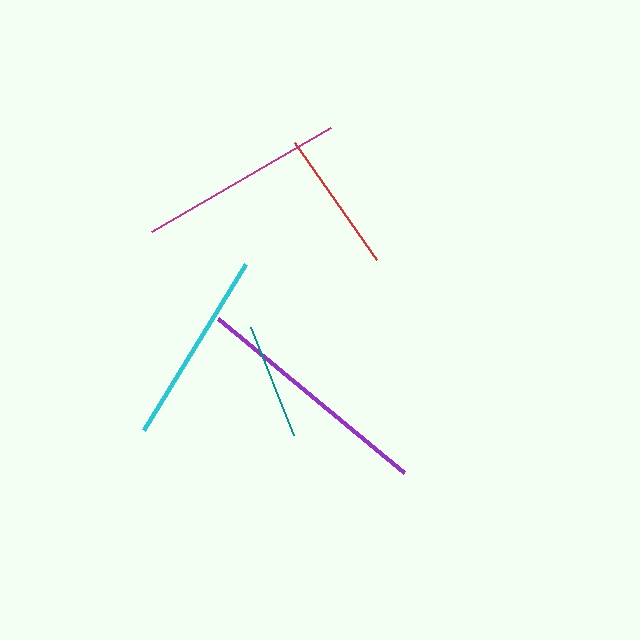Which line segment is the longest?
The purple line is the longest at approximately 241 pixels.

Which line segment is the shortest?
The teal line is the shortest at approximately 116 pixels.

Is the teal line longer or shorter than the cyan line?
The cyan line is longer than the teal line.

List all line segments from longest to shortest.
From longest to shortest: purple, magenta, cyan, red, teal.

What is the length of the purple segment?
The purple segment is approximately 241 pixels long.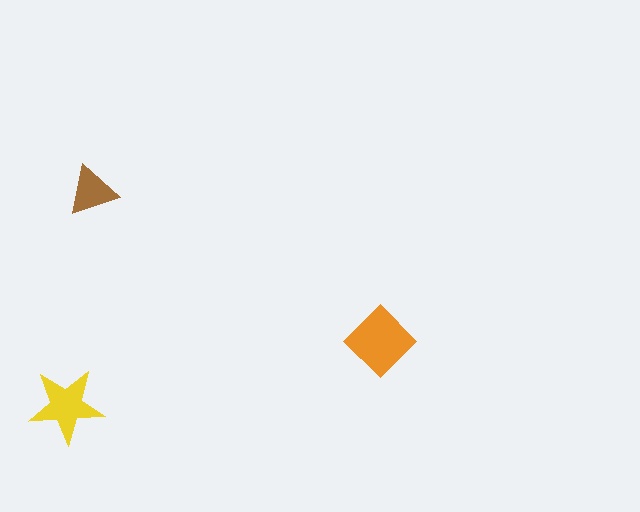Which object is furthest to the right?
The orange diamond is rightmost.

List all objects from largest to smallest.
The orange diamond, the yellow star, the brown triangle.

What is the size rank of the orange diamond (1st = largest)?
1st.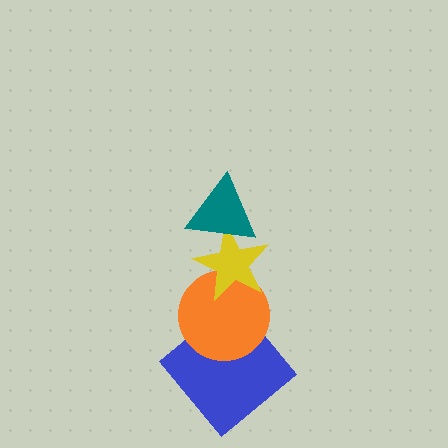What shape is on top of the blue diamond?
The orange circle is on top of the blue diamond.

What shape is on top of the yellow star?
The teal triangle is on top of the yellow star.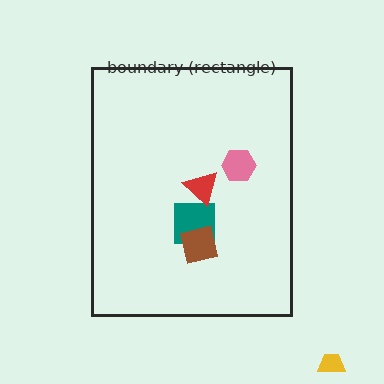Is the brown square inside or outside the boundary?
Inside.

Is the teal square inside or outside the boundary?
Inside.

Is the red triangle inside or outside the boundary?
Inside.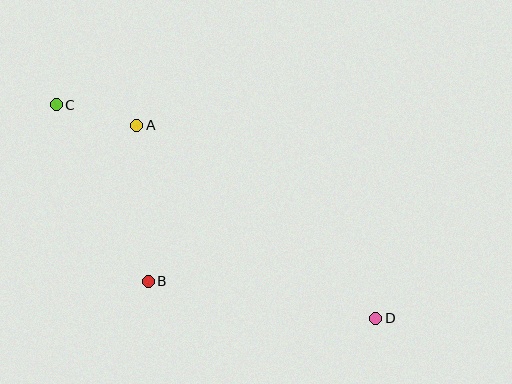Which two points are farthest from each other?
Points C and D are farthest from each other.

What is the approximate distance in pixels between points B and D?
The distance between B and D is approximately 230 pixels.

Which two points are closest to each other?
Points A and C are closest to each other.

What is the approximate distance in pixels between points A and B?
The distance between A and B is approximately 157 pixels.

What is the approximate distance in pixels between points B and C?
The distance between B and C is approximately 199 pixels.